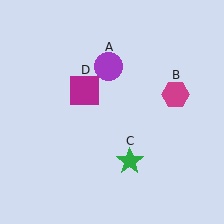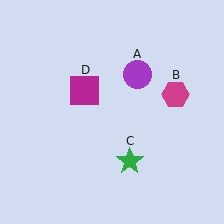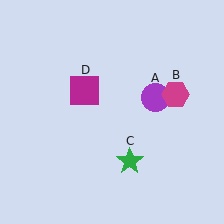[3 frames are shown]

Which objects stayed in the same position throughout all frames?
Magenta hexagon (object B) and green star (object C) and magenta square (object D) remained stationary.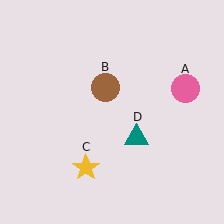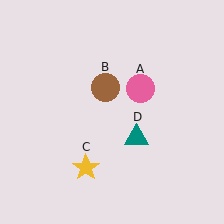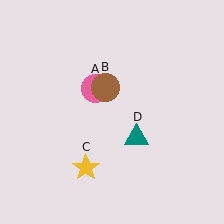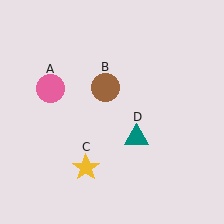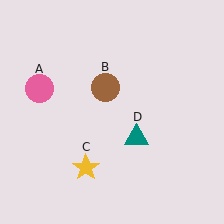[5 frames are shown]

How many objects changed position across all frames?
1 object changed position: pink circle (object A).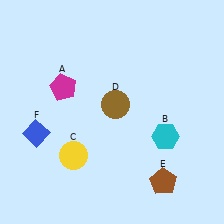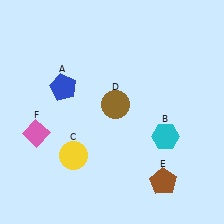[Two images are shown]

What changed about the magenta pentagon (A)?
In Image 1, A is magenta. In Image 2, it changed to blue.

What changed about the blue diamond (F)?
In Image 1, F is blue. In Image 2, it changed to pink.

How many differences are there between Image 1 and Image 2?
There are 2 differences between the two images.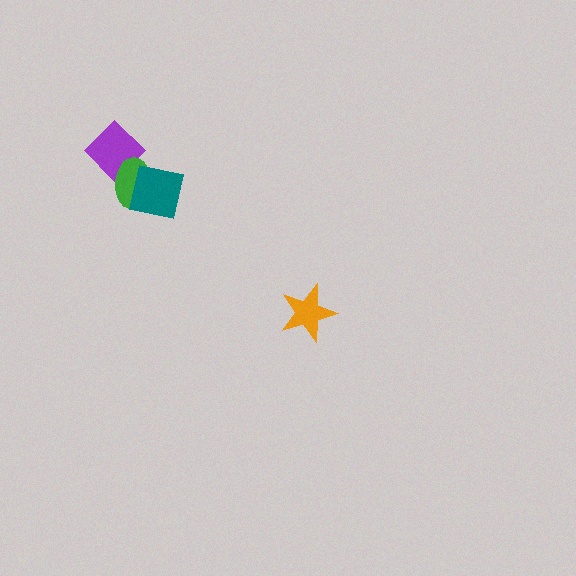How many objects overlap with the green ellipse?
2 objects overlap with the green ellipse.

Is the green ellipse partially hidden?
Yes, it is partially covered by another shape.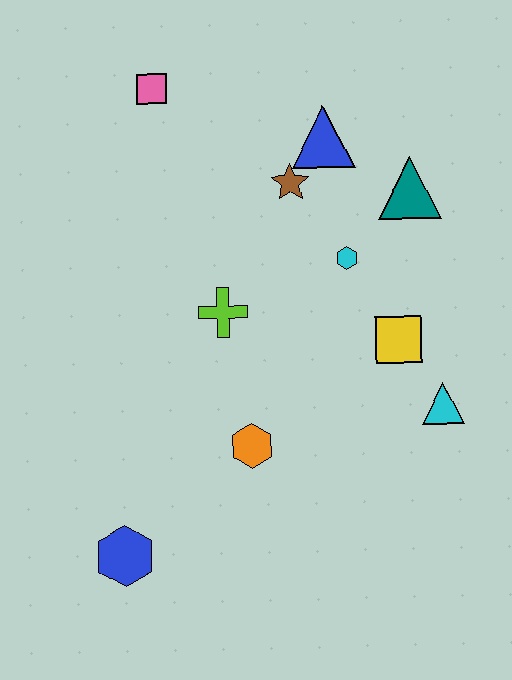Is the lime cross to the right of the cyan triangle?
No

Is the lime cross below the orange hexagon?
No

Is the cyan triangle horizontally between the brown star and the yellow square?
No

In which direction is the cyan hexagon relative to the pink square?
The cyan hexagon is to the right of the pink square.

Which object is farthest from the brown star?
The blue hexagon is farthest from the brown star.